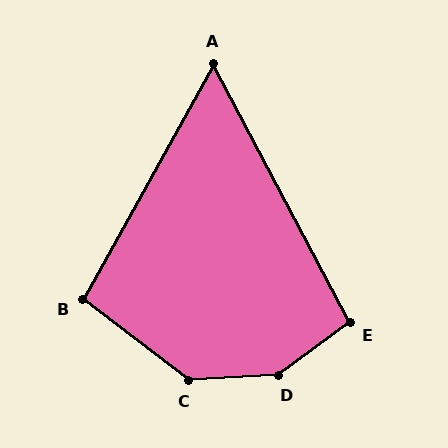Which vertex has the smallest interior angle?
A, at approximately 57 degrees.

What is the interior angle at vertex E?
Approximately 98 degrees (obtuse).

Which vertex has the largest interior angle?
D, at approximately 148 degrees.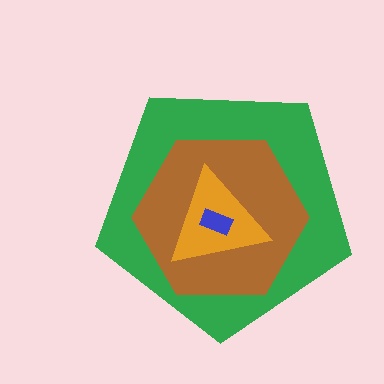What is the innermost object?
The blue rectangle.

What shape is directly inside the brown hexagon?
The orange triangle.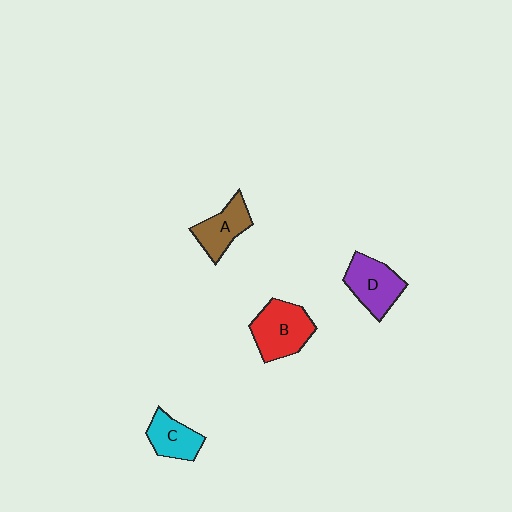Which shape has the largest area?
Shape B (red).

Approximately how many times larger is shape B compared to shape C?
Approximately 1.5 times.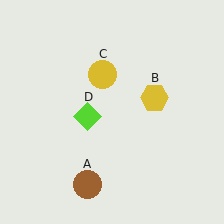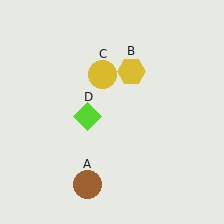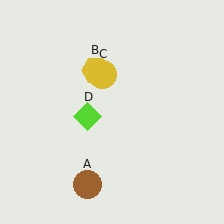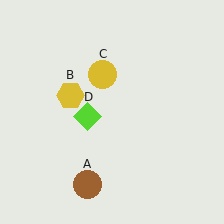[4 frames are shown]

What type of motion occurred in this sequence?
The yellow hexagon (object B) rotated counterclockwise around the center of the scene.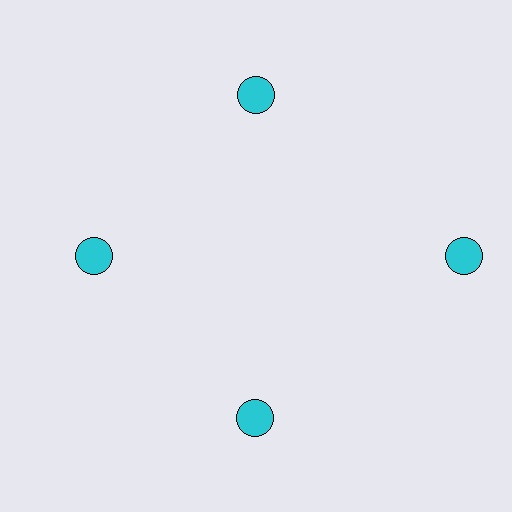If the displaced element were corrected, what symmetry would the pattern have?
It would have 4-fold rotational symmetry — the pattern would map onto itself every 90 degrees.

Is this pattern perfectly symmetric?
No. The 4 cyan circles are arranged in a ring, but one element near the 3 o'clock position is pushed outward from the center, breaking the 4-fold rotational symmetry.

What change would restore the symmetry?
The symmetry would be restored by moving it inward, back onto the ring so that all 4 circles sit at equal angles and equal distance from the center.